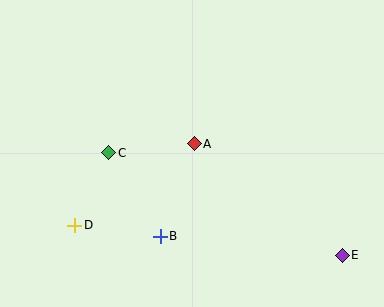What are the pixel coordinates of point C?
Point C is at (109, 153).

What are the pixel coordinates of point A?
Point A is at (194, 144).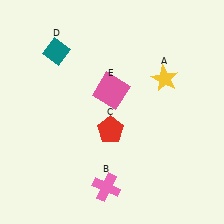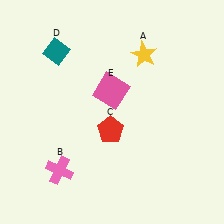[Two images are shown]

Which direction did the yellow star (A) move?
The yellow star (A) moved up.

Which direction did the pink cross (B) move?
The pink cross (B) moved left.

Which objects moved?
The objects that moved are: the yellow star (A), the pink cross (B).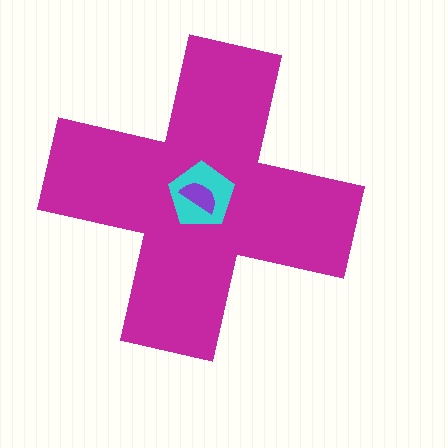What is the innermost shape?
The purple semicircle.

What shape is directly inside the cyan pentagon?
The purple semicircle.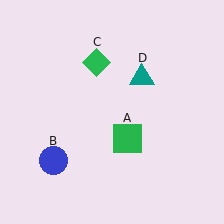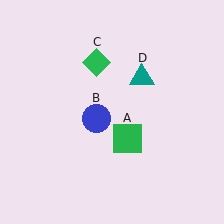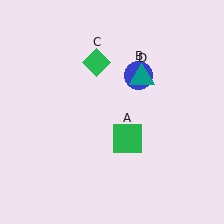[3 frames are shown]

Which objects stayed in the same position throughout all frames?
Green square (object A) and green diamond (object C) and teal triangle (object D) remained stationary.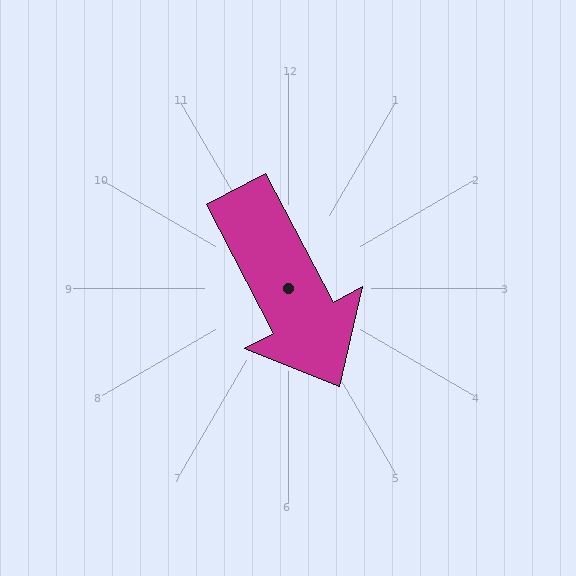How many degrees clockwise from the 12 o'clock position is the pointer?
Approximately 152 degrees.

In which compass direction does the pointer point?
Southeast.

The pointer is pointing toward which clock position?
Roughly 5 o'clock.